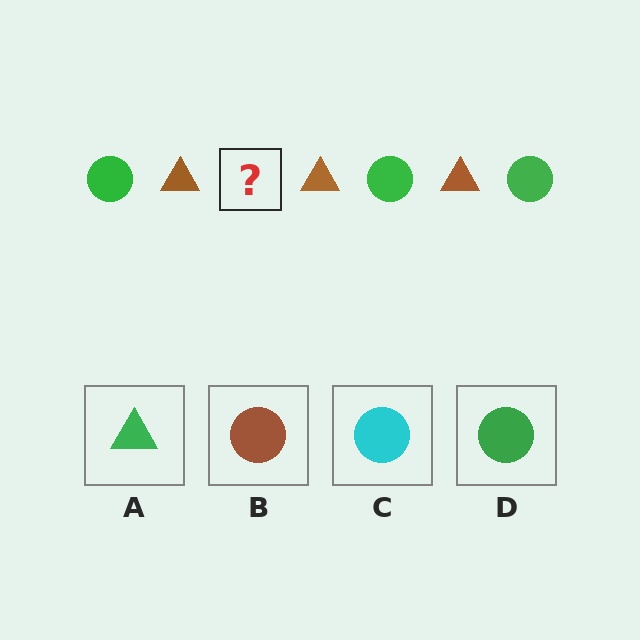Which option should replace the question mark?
Option D.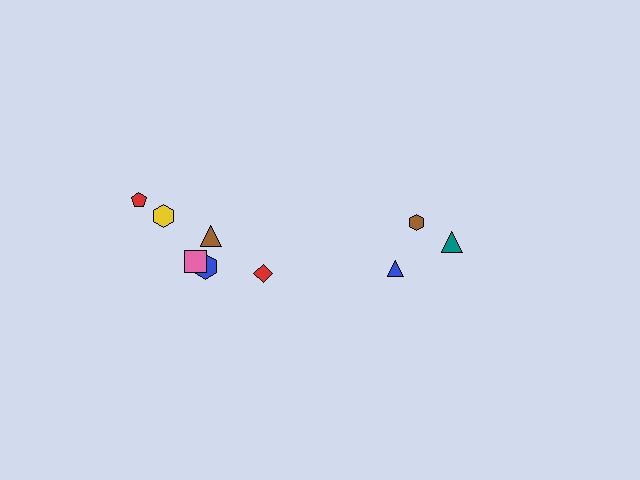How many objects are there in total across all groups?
There are 9 objects.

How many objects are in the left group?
There are 6 objects.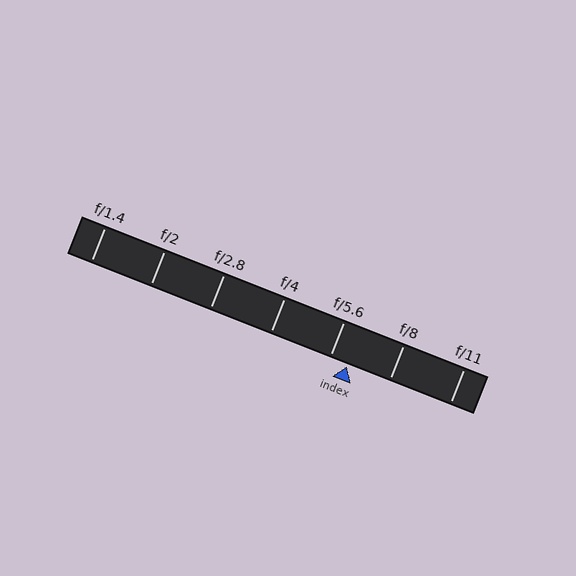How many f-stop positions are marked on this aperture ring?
There are 7 f-stop positions marked.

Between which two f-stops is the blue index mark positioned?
The index mark is between f/5.6 and f/8.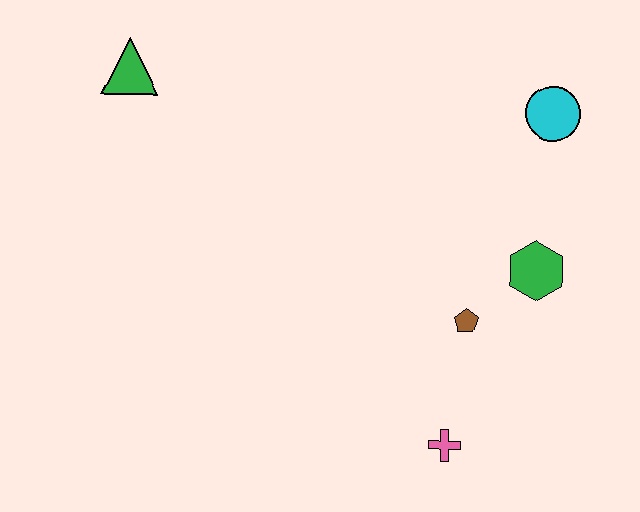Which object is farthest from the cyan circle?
The green triangle is farthest from the cyan circle.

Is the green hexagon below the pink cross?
No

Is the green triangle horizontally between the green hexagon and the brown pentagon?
No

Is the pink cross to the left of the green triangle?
No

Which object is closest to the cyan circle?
The green hexagon is closest to the cyan circle.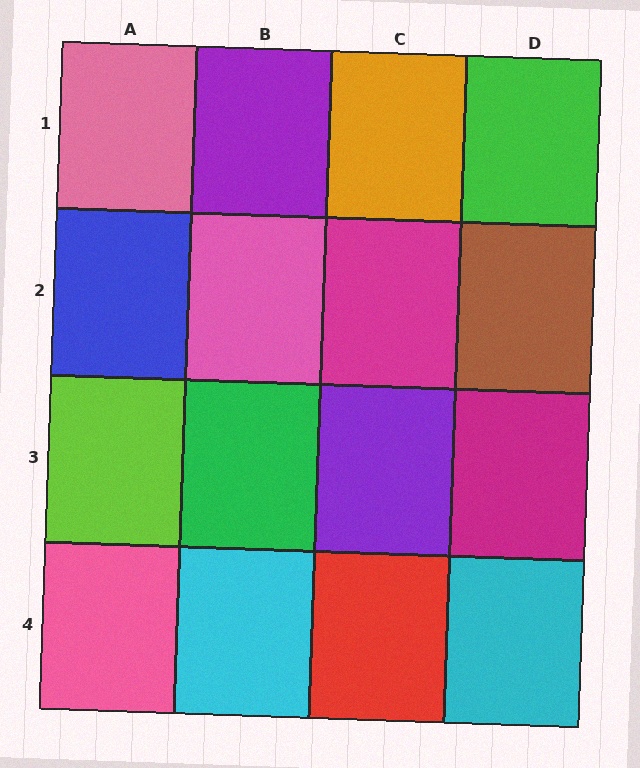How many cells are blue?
1 cell is blue.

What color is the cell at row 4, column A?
Pink.